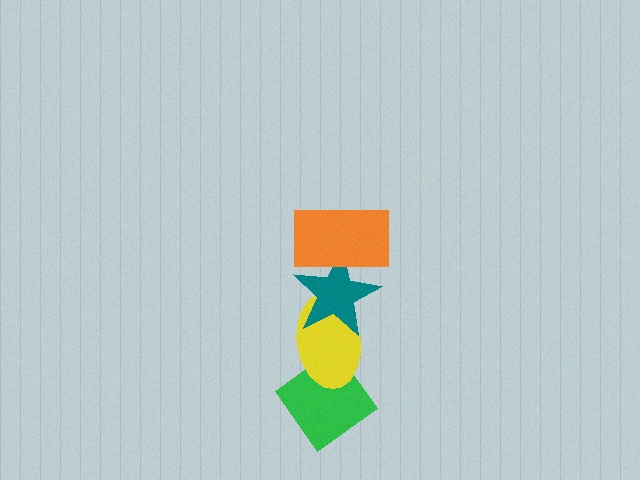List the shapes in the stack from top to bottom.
From top to bottom: the orange rectangle, the teal star, the yellow ellipse, the green diamond.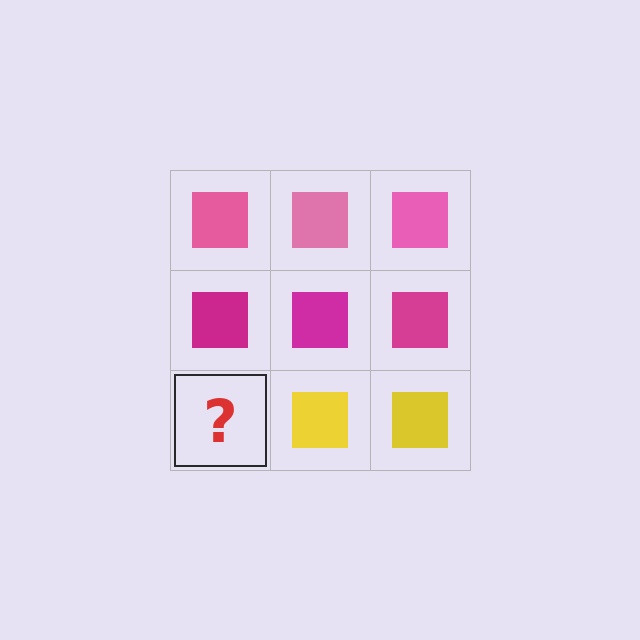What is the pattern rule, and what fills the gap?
The rule is that each row has a consistent color. The gap should be filled with a yellow square.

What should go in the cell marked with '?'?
The missing cell should contain a yellow square.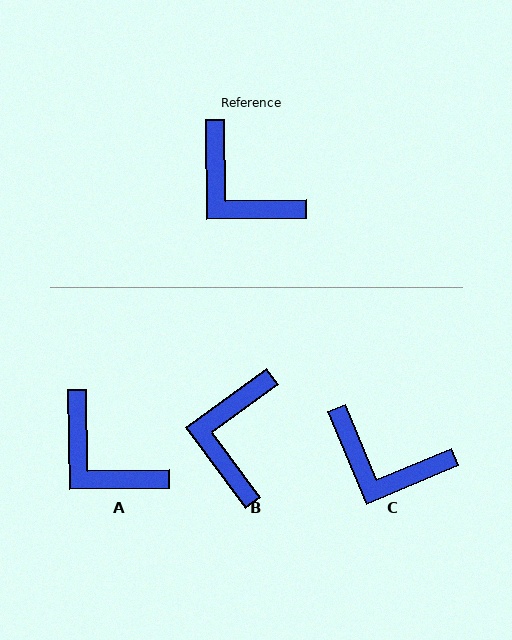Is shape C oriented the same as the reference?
No, it is off by about 22 degrees.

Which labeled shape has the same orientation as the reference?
A.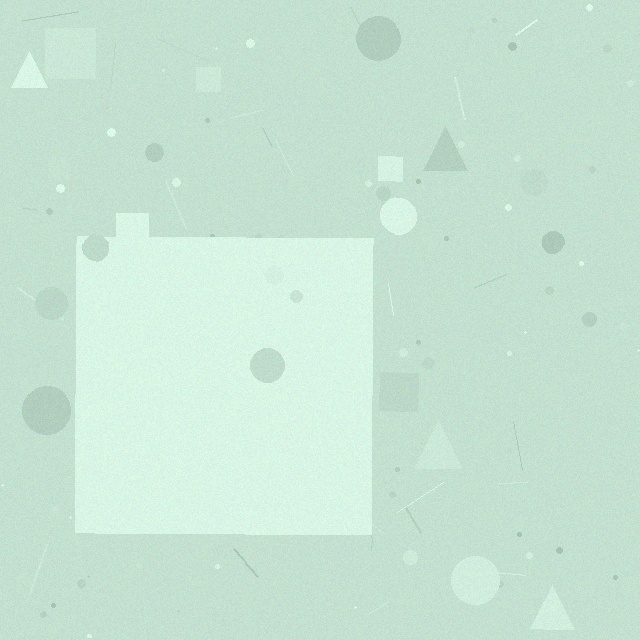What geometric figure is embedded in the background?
A square is embedded in the background.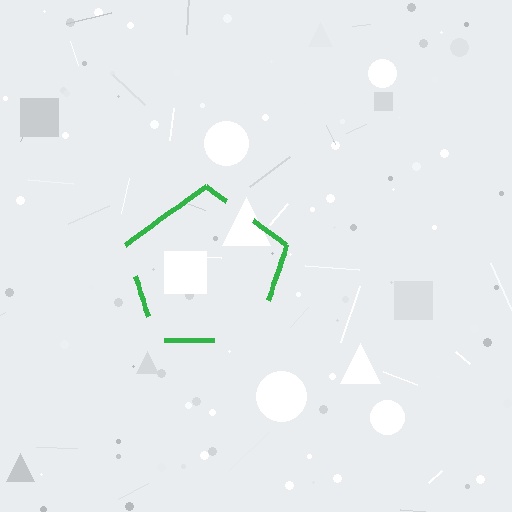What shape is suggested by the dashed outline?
The dashed outline suggests a pentagon.